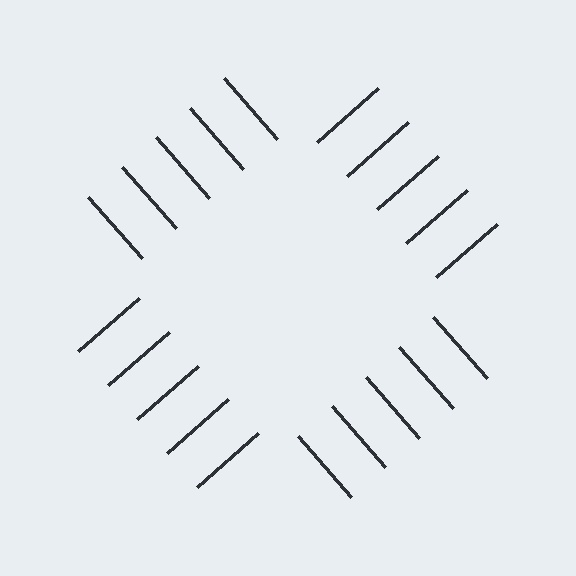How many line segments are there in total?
20 — 5 along each of the 4 edges.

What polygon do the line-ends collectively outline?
An illusory square — the line segments terminate on its edges but no continuous stroke is drawn.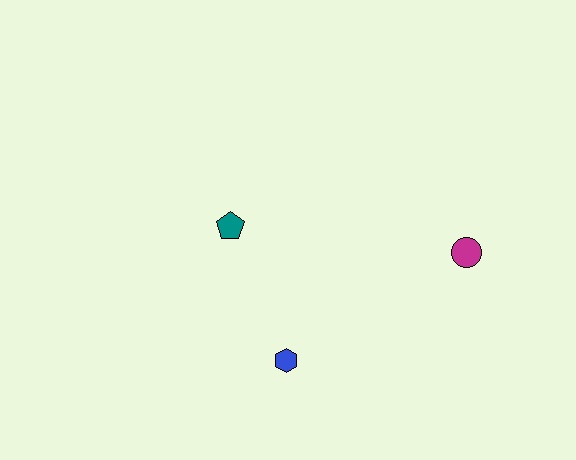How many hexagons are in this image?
There is 1 hexagon.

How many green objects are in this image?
There are no green objects.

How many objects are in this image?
There are 3 objects.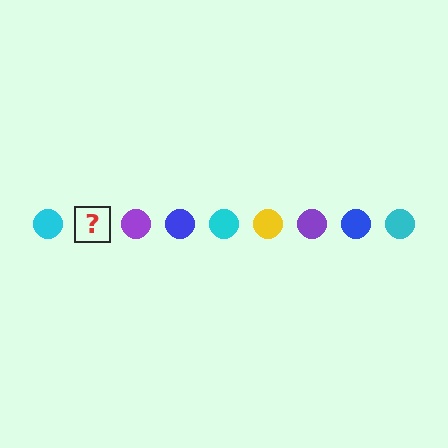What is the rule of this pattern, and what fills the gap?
The rule is that the pattern cycles through cyan, yellow, purple, blue circles. The gap should be filled with a yellow circle.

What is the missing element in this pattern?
The missing element is a yellow circle.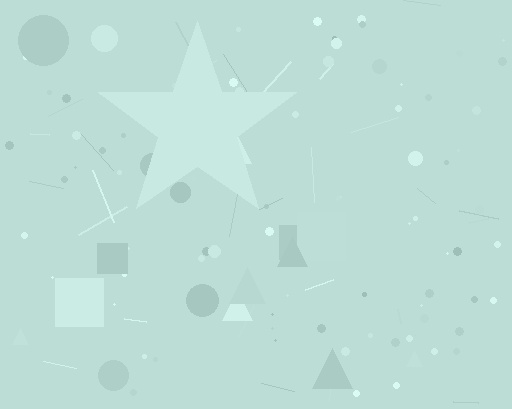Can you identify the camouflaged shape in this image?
The camouflaged shape is a star.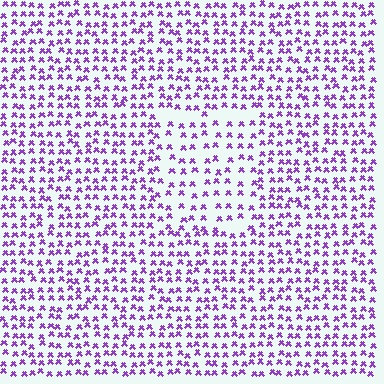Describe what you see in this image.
The image contains small purple elements arranged at two different densities. A rectangle-shaped region is visible where the elements are less densely packed than the surrounding area.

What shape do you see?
I see a rectangle.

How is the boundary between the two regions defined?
The boundary is defined by a change in element density (approximately 1.6x ratio). All elements are the same color, size, and shape.